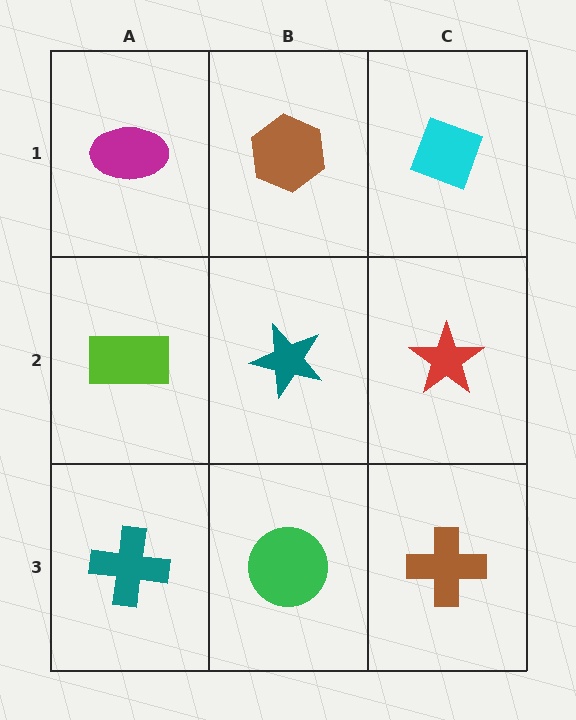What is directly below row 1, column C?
A red star.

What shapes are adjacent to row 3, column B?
A teal star (row 2, column B), a teal cross (row 3, column A), a brown cross (row 3, column C).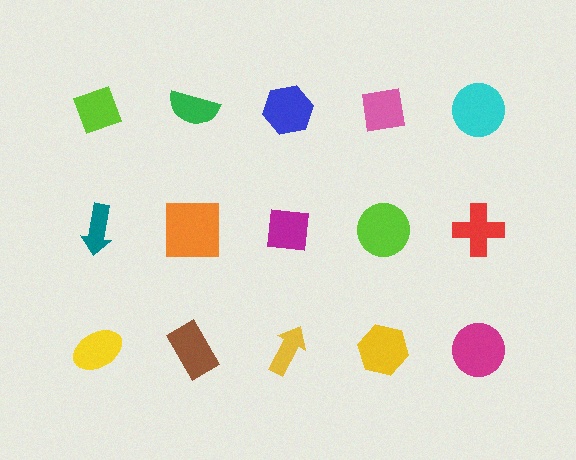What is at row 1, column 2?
A green semicircle.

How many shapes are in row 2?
5 shapes.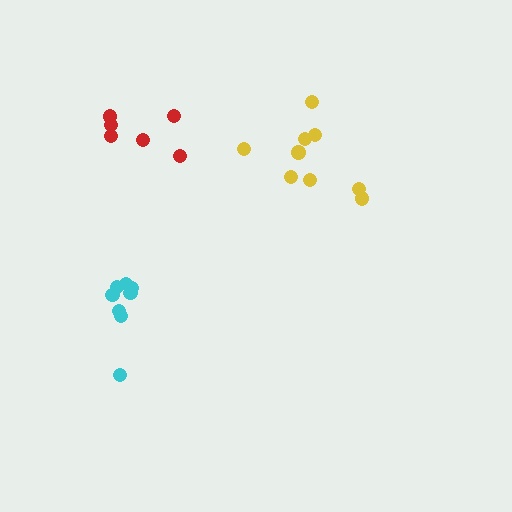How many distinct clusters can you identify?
There are 3 distinct clusters.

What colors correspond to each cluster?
The clusters are colored: red, cyan, yellow.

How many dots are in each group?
Group 1: 6 dots, Group 2: 8 dots, Group 3: 9 dots (23 total).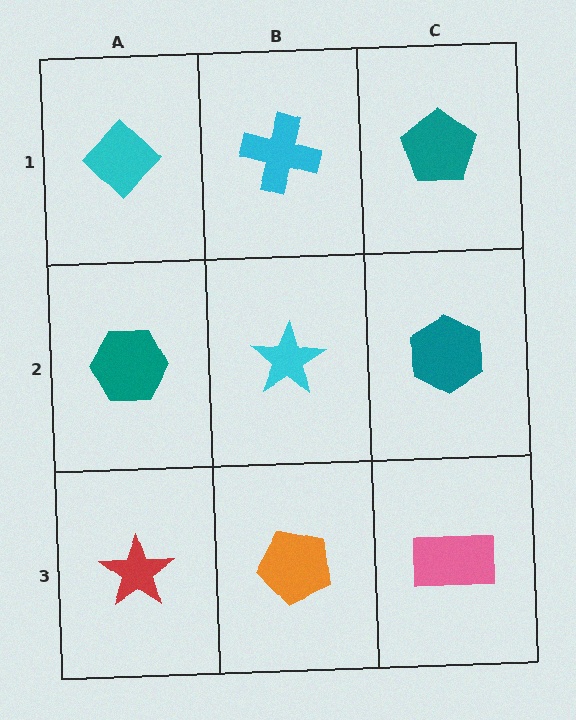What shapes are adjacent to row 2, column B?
A cyan cross (row 1, column B), an orange pentagon (row 3, column B), a teal hexagon (row 2, column A), a teal hexagon (row 2, column C).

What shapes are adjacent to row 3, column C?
A teal hexagon (row 2, column C), an orange pentagon (row 3, column B).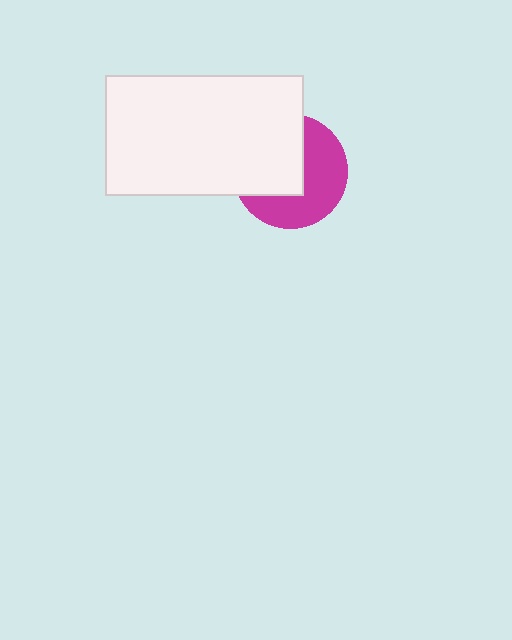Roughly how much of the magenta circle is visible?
About half of it is visible (roughly 52%).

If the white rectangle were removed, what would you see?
You would see the complete magenta circle.